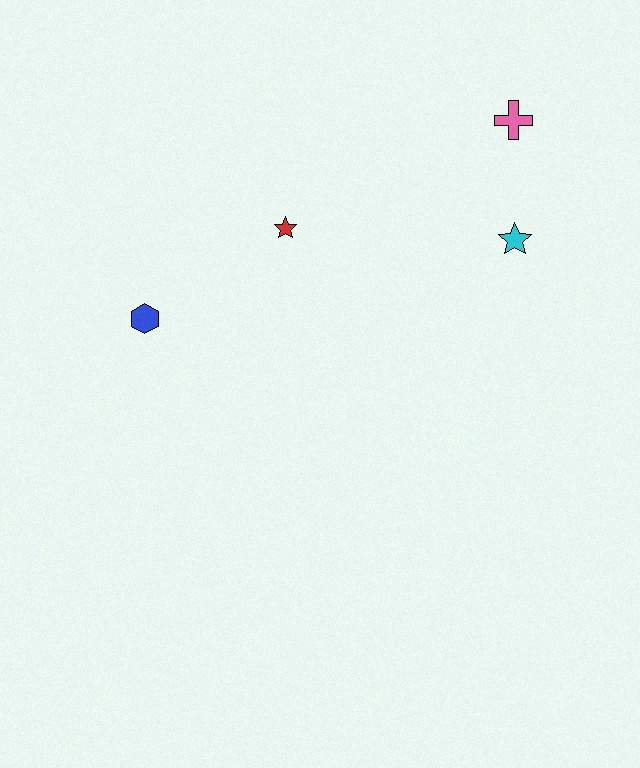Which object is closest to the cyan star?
The pink cross is closest to the cyan star.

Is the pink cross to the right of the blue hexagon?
Yes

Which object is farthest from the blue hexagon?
The pink cross is farthest from the blue hexagon.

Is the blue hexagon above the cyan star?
No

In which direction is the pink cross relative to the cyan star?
The pink cross is above the cyan star.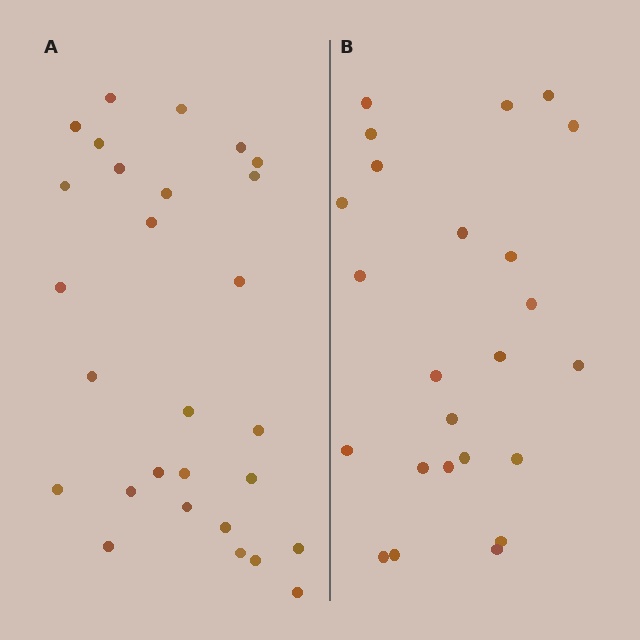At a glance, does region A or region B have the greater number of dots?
Region A (the left region) has more dots.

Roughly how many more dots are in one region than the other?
Region A has about 4 more dots than region B.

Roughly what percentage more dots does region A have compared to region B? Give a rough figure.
About 15% more.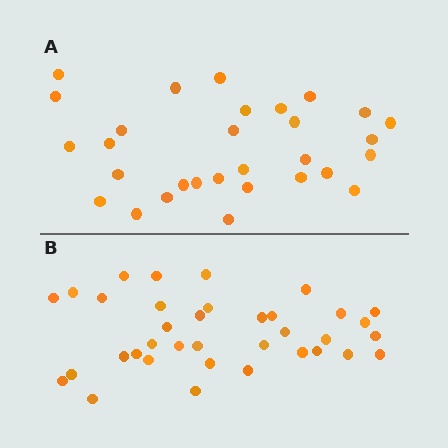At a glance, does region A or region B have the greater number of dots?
Region B (the bottom region) has more dots.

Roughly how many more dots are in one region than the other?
Region B has about 6 more dots than region A.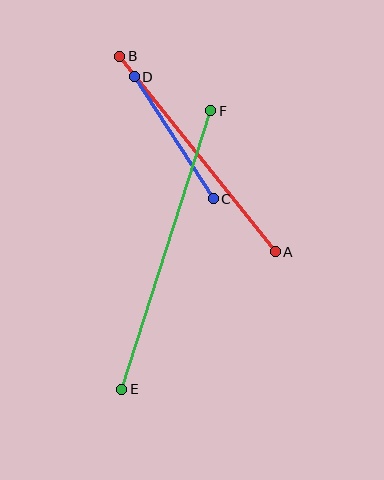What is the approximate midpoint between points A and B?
The midpoint is at approximately (197, 154) pixels.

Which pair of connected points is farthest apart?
Points E and F are farthest apart.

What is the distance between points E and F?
The distance is approximately 293 pixels.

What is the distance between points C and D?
The distance is approximately 145 pixels.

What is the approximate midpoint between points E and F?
The midpoint is at approximately (166, 250) pixels.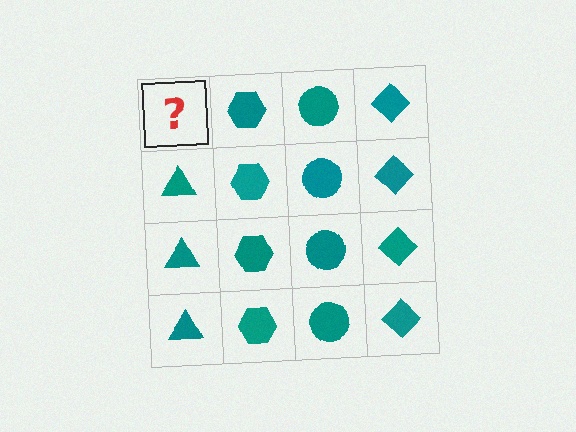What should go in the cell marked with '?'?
The missing cell should contain a teal triangle.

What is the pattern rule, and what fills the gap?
The rule is that each column has a consistent shape. The gap should be filled with a teal triangle.